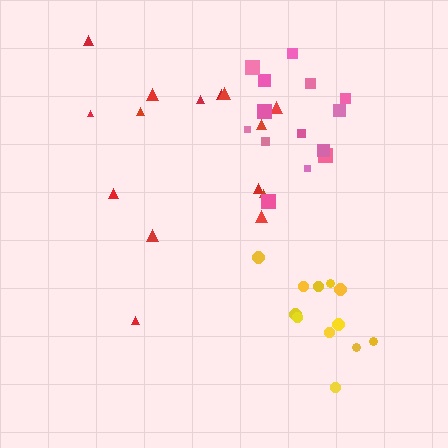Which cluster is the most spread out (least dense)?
Red.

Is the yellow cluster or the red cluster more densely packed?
Yellow.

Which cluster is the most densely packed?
Yellow.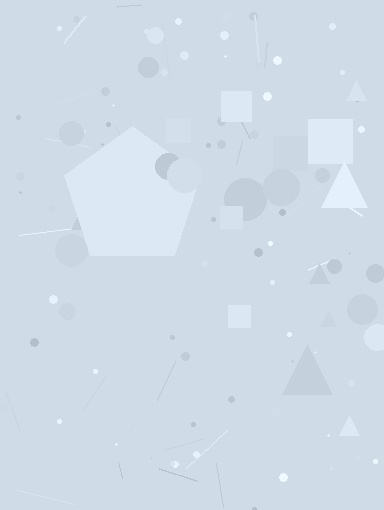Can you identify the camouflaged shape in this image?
The camouflaged shape is a pentagon.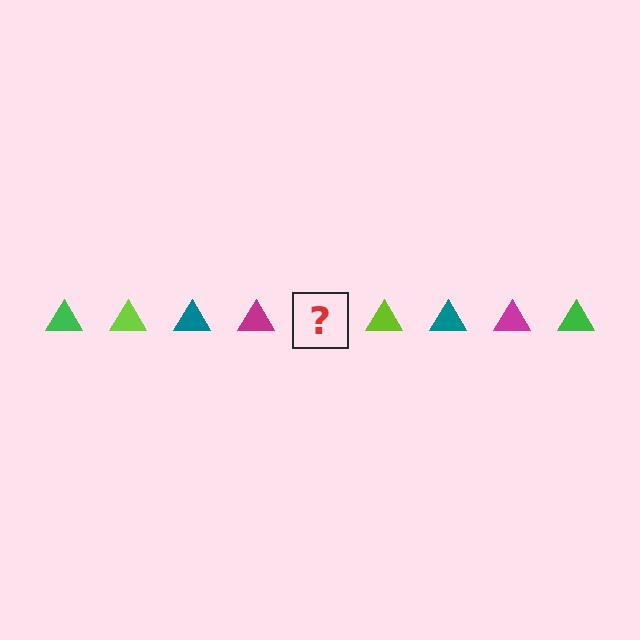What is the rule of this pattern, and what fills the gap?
The rule is that the pattern cycles through green, lime, teal, magenta triangles. The gap should be filled with a green triangle.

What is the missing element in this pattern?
The missing element is a green triangle.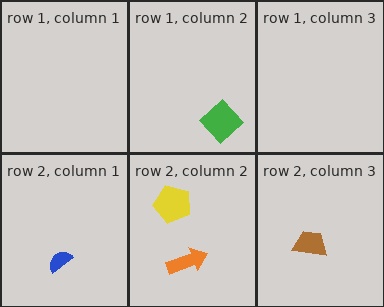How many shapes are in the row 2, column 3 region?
1.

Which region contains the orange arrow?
The row 2, column 2 region.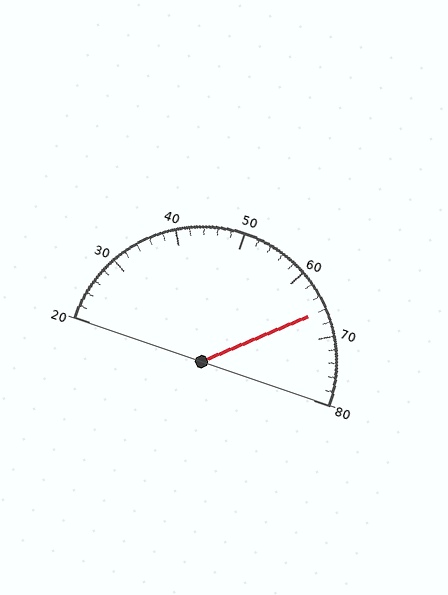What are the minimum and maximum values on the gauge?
The gauge ranges from 20 to 80.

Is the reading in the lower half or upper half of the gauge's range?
The reading is in the upper half of the range (20 to 80).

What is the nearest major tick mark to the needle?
The nearest major tick mark is 70.